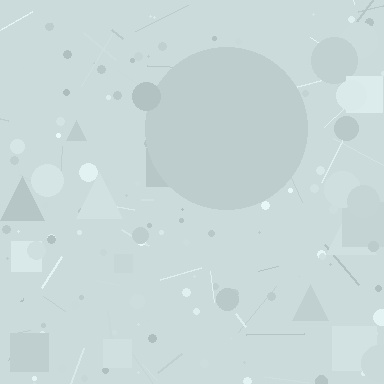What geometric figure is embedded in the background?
A circle is embedded in the background.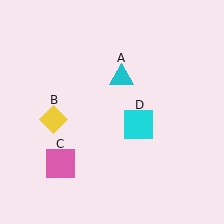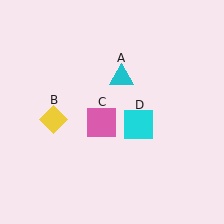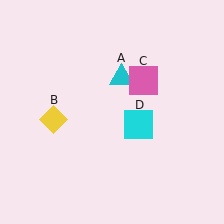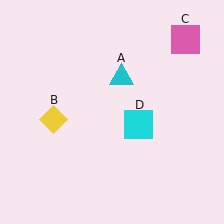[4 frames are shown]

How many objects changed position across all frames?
1 object changed position: pink square (object C).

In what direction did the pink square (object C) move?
The pink square (object C) moved up and to the right.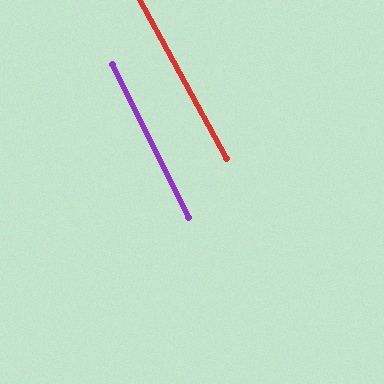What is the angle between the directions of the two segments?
Approximately 2 degrees.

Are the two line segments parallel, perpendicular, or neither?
Parallel — their directions differ by only 2.0°.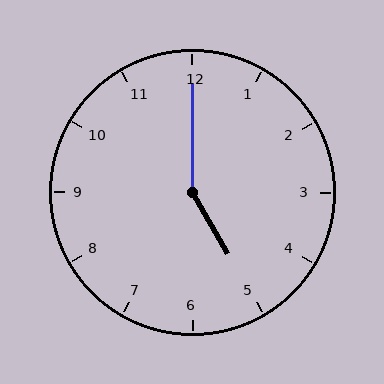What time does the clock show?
5:00.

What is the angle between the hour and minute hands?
Approximately 150 degrees.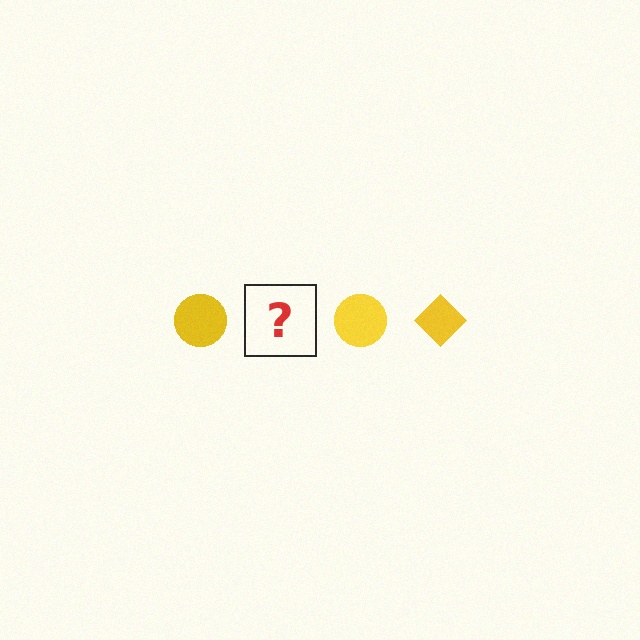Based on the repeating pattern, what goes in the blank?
The blank should be a yellow diamond.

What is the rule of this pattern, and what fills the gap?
The rule is that the pattern cycles through circle, diamond shapes in yellow. The gap should be filled with a yellow diamond.